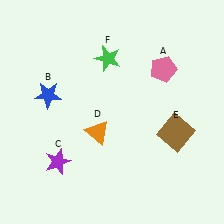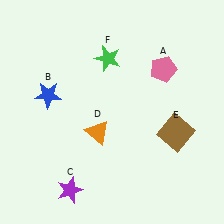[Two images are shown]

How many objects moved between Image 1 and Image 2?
1 object moved between the two images.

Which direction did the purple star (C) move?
The purple star (C) moved down.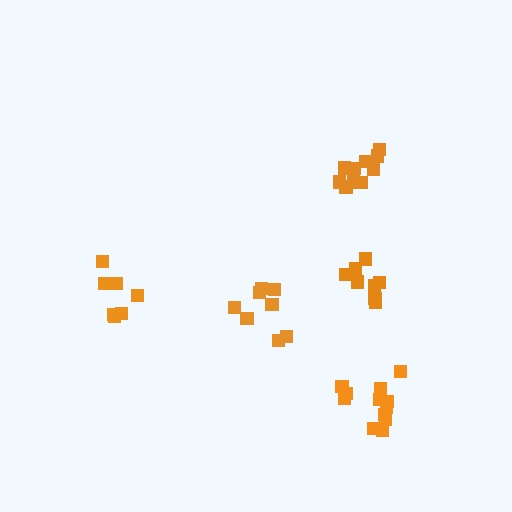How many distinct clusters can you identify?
There are 5 distinct clusters.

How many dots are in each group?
Group 1: 10 dots, Group 2: 13 dots, Group 3: 8 dots, Group 4: 7 dots, Group 5: 9 dots (47 total).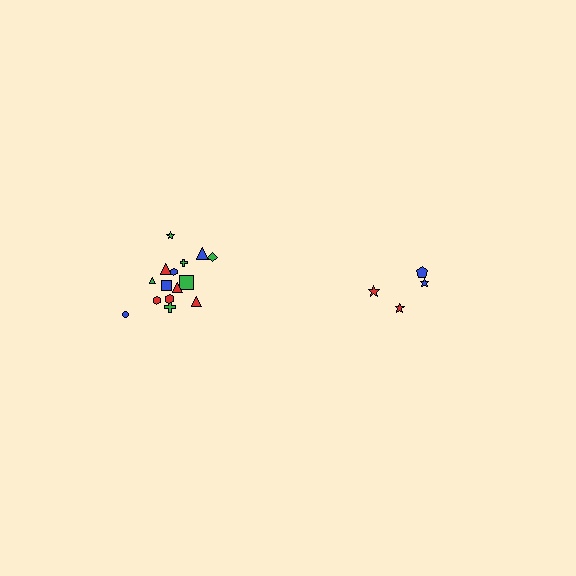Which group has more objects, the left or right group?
The left group.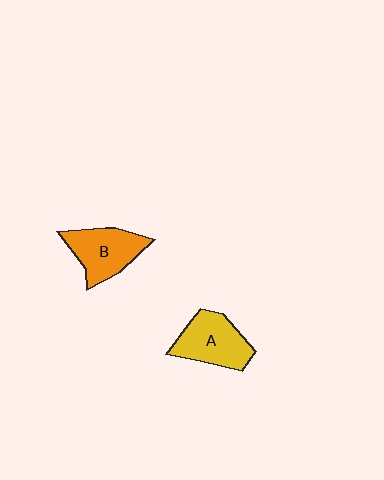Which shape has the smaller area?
Shape B (orange).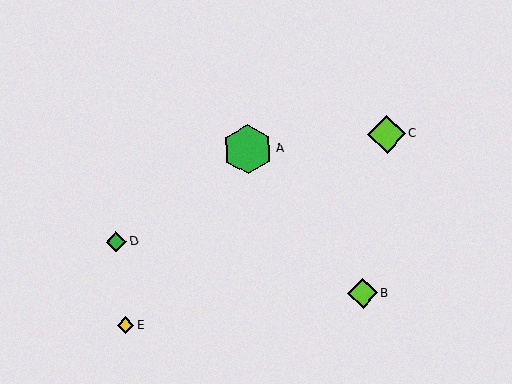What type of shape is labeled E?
Shape E is a yellow diamond.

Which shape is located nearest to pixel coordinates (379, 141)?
The lime diamond (labeled C) at (387, 134) is nearest to that location.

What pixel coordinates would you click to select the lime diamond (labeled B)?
Click at (363, 293) to select the lime diamond B.